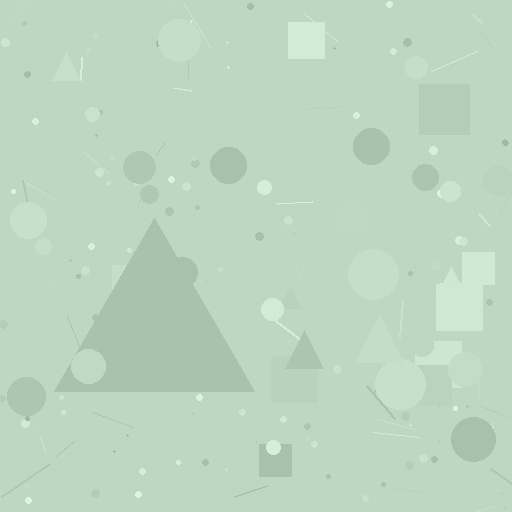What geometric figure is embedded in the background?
A triangle is embedded in the background.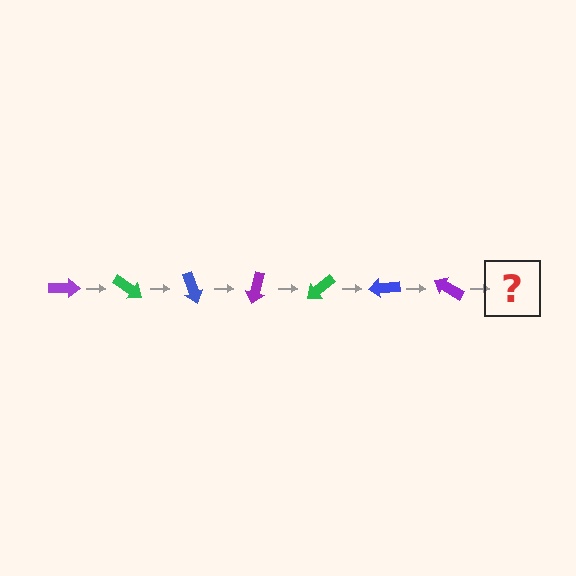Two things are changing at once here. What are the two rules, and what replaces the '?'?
The two rules are that it rotates 35 degrees each step and the color cycles through purple, green, and blue. The '?' should be a green arrow, rotated 245 degrees from the start.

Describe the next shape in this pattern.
It should be a green arrow, rotated 245 degrees from the start.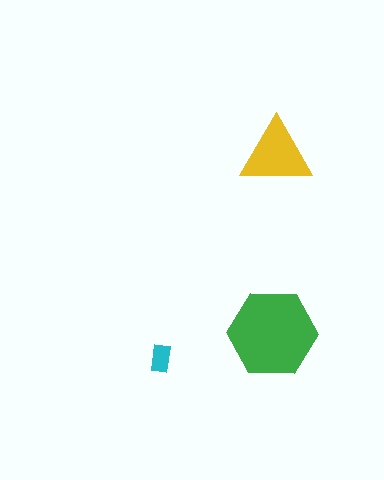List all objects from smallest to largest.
The cyan rectangle, the yellow triangle, the green hexagon.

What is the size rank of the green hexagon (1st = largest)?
1st.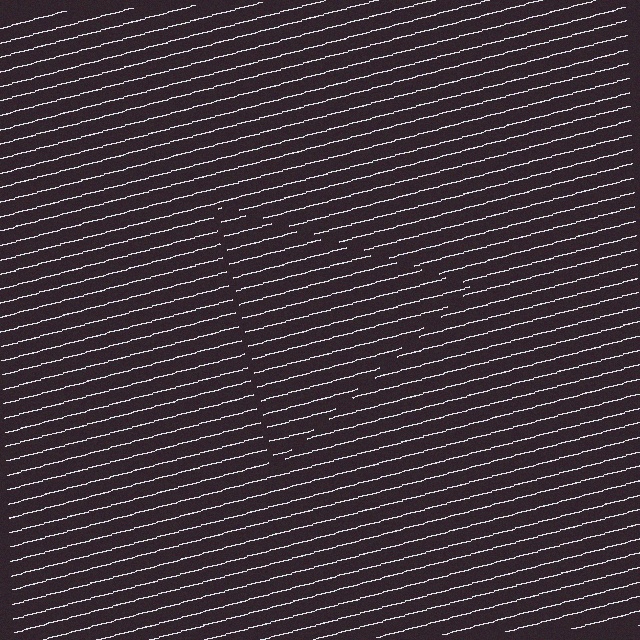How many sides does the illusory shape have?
3 sides — the line-ends trace a triangle.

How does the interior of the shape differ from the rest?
The interior of the shape contains the same grating, shifted by half a period — the contour is defined by the phase discontinuity where line-ends from the inner and outer gratings abut.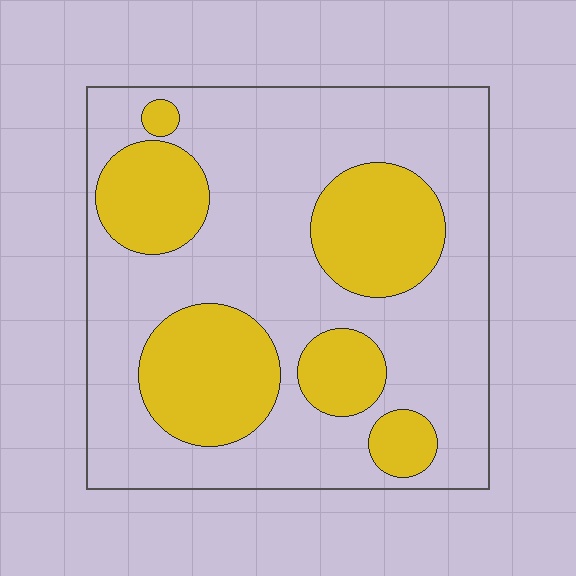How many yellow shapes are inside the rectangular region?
6.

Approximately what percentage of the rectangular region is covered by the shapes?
Approximately 30%.